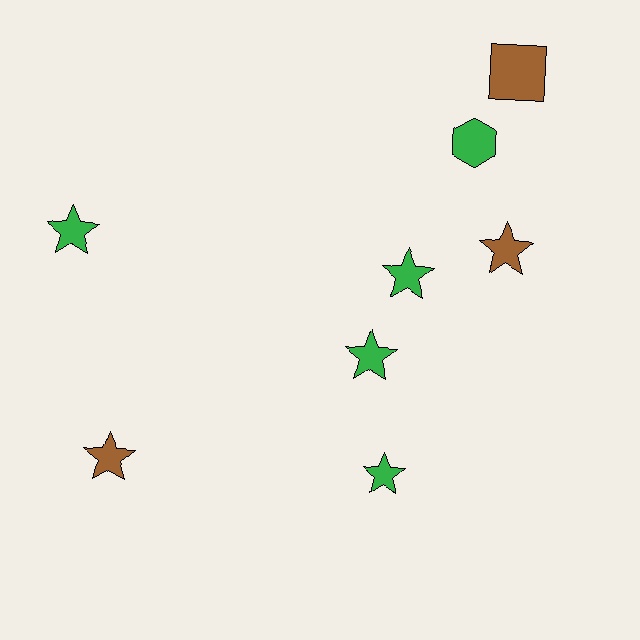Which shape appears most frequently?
Star, with 6 objects.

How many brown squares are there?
There is 1 brown square.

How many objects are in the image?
There are 8 objects.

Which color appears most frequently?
Green, with 5 objects.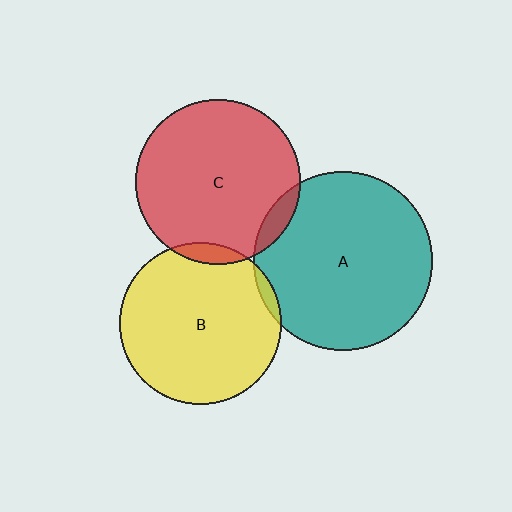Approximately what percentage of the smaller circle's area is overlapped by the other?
Approximately 5%.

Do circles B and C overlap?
Yes.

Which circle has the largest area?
Circle A (teal).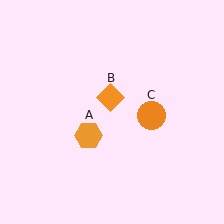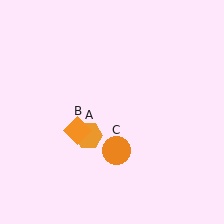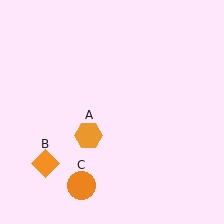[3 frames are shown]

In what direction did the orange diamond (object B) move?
The orange diamond (object B) moved down and to the left.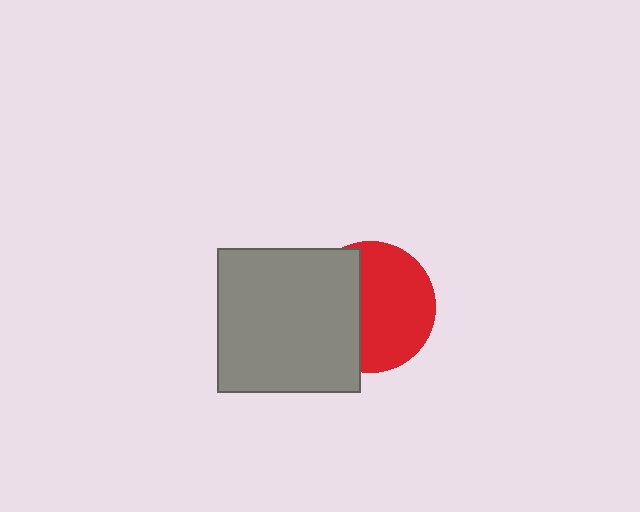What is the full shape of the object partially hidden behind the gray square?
The partially hidden object is a red circle.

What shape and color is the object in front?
The object in front is a gray square.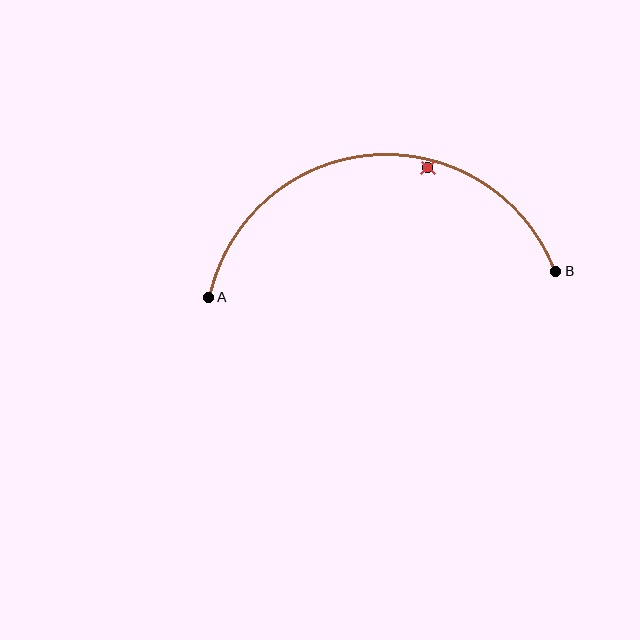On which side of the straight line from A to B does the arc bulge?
The arc bulges above the straight line connecting A and B.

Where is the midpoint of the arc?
The arc midpoint is the point on the curve farthest from the straight line joining A and B. It sits above that line.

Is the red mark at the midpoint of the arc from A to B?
No — the red mark does not lie on the arc at all. It sits slightly inside the curve.